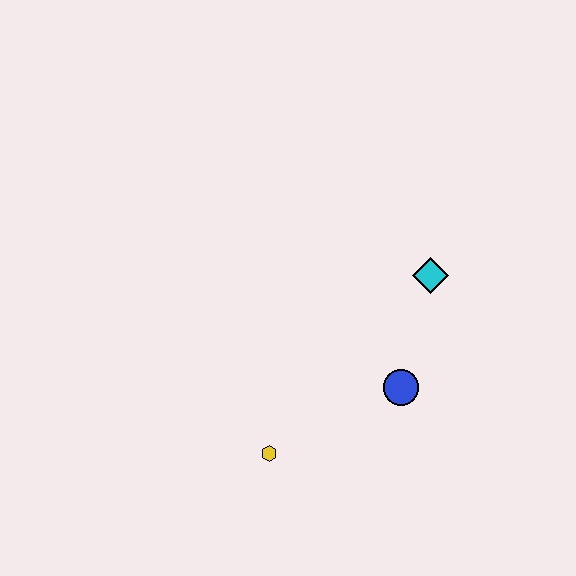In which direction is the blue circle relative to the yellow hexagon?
The blue circle is to the right of the yellow hexagon.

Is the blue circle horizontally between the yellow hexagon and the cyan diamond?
Yes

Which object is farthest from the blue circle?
The yellow hexagon is farthest from the blue circle.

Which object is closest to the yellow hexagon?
The blue circle is closest to the yellow hexagon.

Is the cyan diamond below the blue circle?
No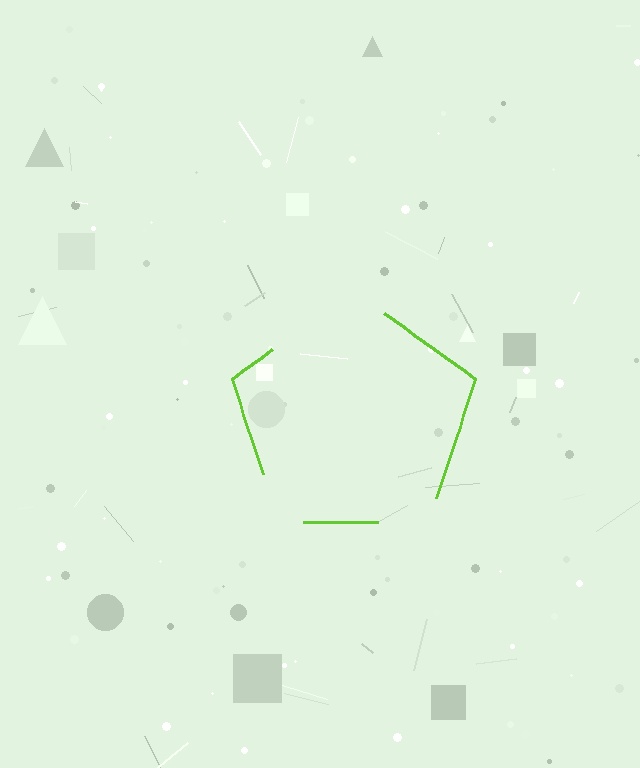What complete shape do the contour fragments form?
The contour fragments form a pentagon.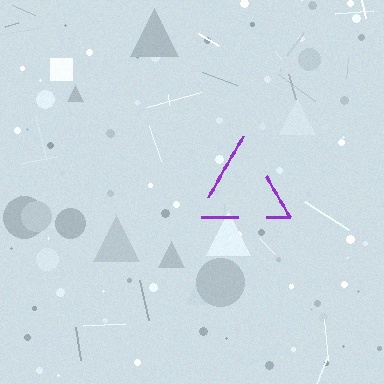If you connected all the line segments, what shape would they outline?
They would outline a triangle.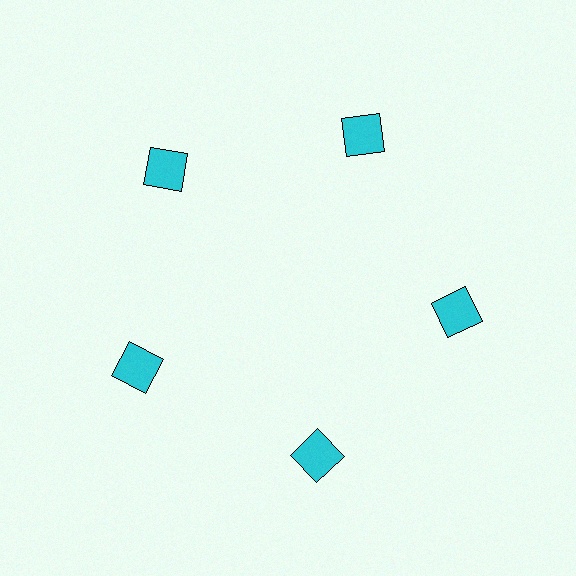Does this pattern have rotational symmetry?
Yes, this pattern has 5-fold rotational symmetry. It looks the same after rotating 72 degrees around the center.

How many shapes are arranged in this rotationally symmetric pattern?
There are 5 shapes, arranged in 5 groups of 1.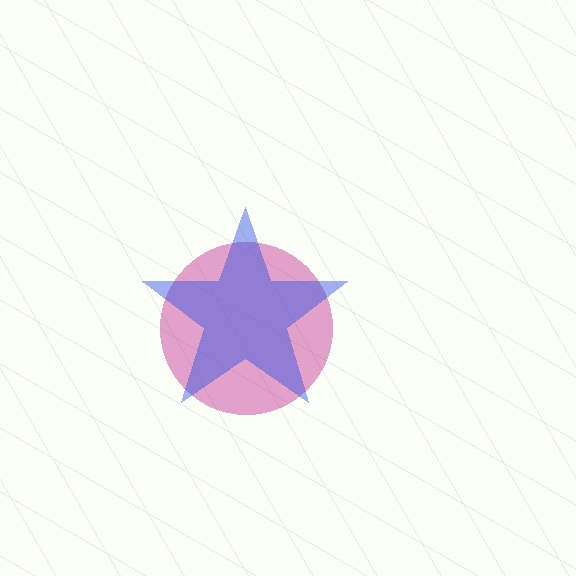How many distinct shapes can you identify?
There are 2 distinct shapes: a magenta circle, a blue star.